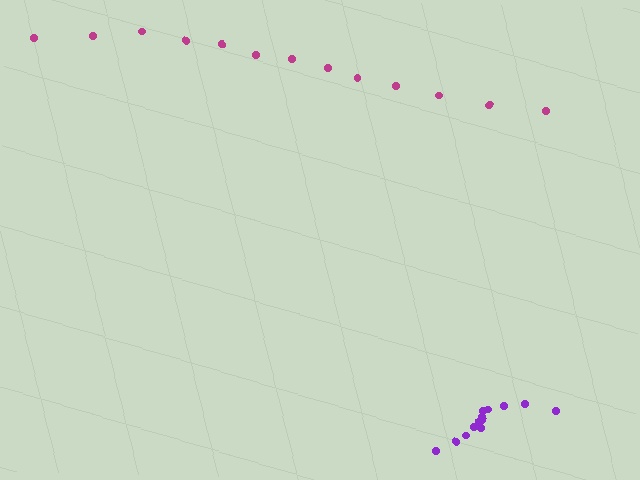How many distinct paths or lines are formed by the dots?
There are 2 distinct paths.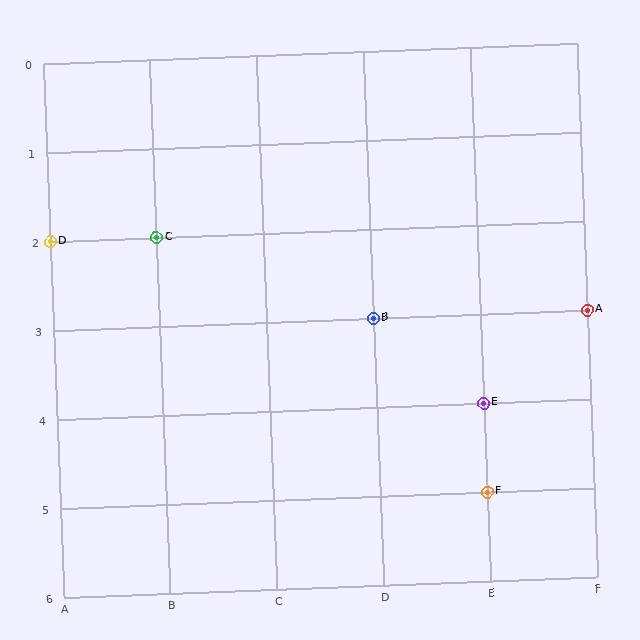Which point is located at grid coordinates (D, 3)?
Point B is at (D, 3).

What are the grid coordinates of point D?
Point D is at grid coordinates (A, 2).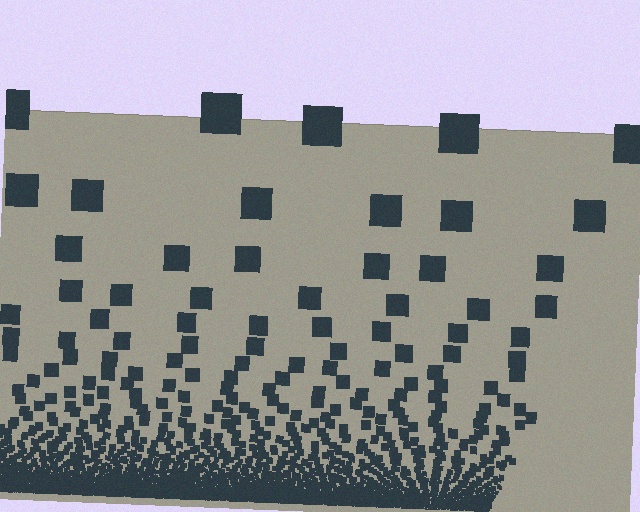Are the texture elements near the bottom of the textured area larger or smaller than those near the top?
Smaller. The gradient is inverted — elements near the bottom are smaller and denser.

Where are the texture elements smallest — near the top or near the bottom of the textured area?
Near the bottom.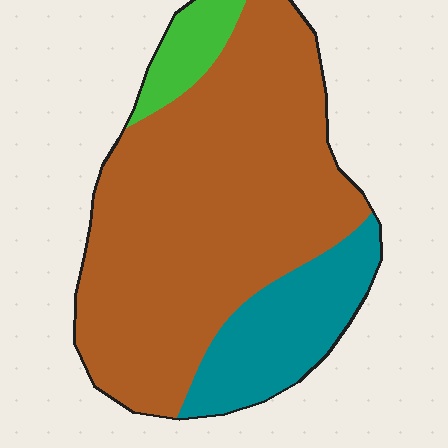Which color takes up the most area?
Brown, at roughly 75%.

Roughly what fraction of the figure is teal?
Teal covers 19% of the figure.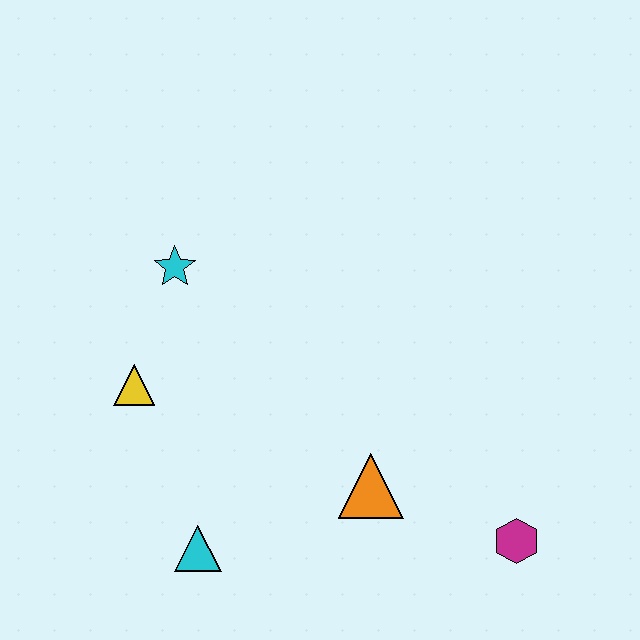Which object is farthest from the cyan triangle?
The magenta hexagon is farthest from the cyan triangle.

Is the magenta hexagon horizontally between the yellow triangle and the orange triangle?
No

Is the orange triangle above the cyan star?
No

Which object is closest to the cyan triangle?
The yellow triangle is closest to the cyan triangle.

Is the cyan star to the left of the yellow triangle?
No